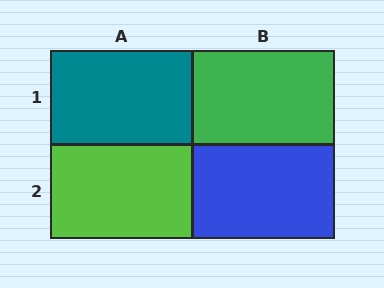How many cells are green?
1 cell is green.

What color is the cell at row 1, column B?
Green.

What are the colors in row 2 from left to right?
Lime, blue.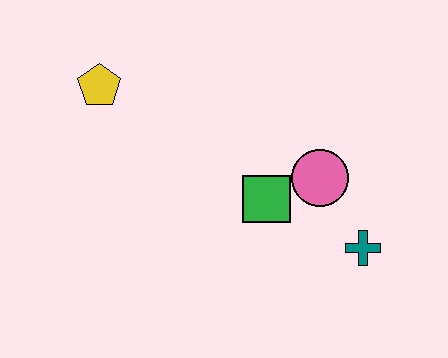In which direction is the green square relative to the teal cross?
The green square is to the left of the teal cross.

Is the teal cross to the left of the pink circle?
No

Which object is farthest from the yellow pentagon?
The teal cross is farthest from the yellow pentagon.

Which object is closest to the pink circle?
The green square is closest to the pink circle.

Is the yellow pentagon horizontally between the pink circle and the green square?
No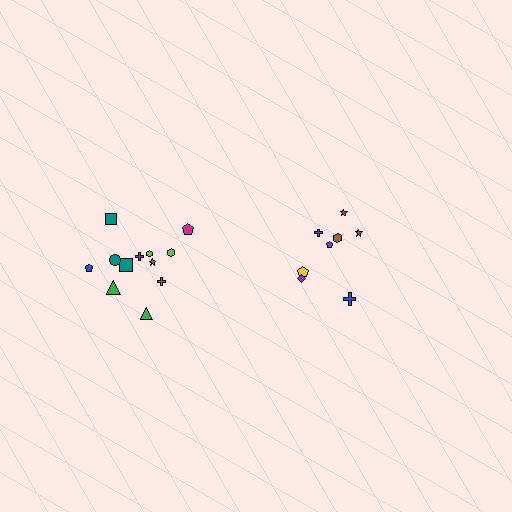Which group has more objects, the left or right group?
The left group.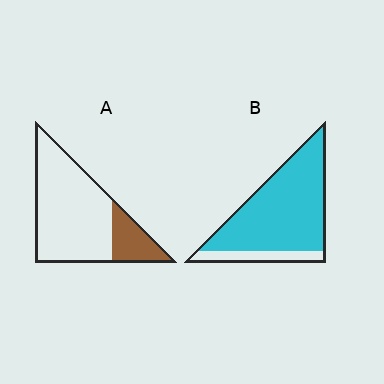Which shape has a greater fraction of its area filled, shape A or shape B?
Shape B.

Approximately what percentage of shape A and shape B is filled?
A is approximately 20% and B is approximately 85%.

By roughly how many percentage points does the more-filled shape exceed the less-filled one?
By roughly 65 percentage points (B over A).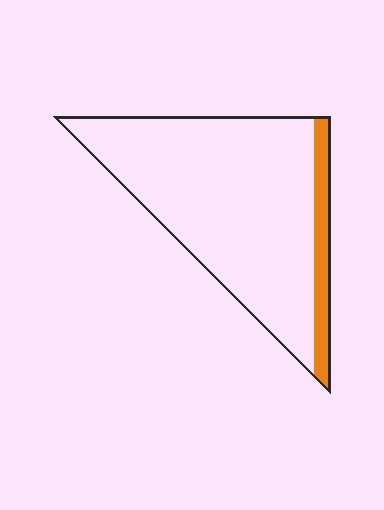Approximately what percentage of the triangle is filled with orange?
Approximately 10%.